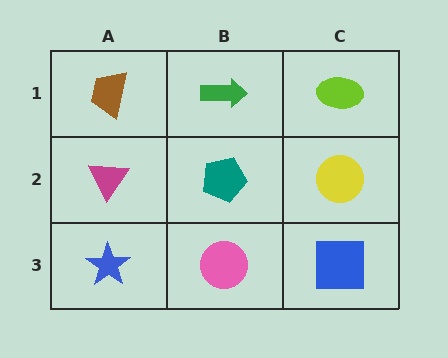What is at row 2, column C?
A yellow circle.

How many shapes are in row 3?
3 shapes.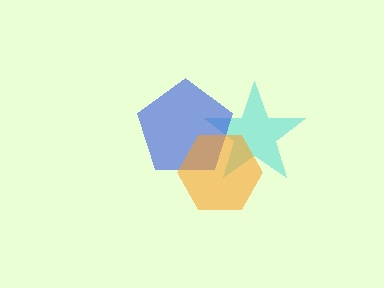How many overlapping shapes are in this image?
There are 3 overlapping shapes in the image.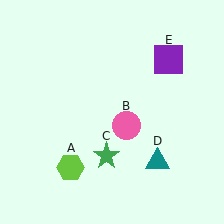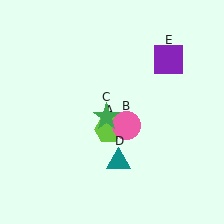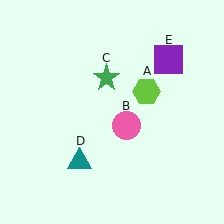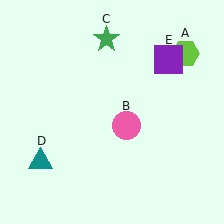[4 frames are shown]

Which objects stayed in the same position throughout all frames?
Pink circle (object B) and purple square (object E) remained stationary.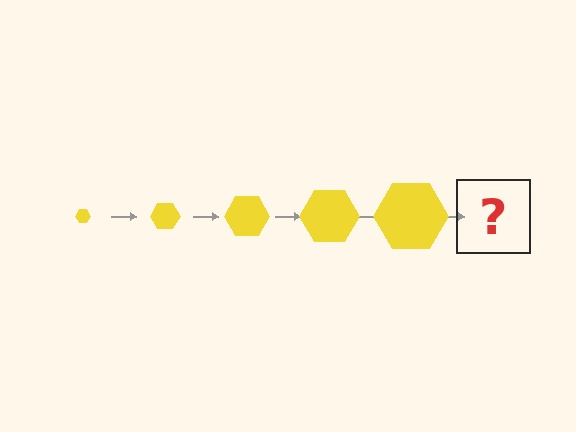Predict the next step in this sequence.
The next step is a yellow hexagon, larger than the previous one.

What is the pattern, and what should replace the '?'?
The pattern is that the hexagon gets progressively larger each step. The '?' should be a yellow hexagon, larger than the previous one.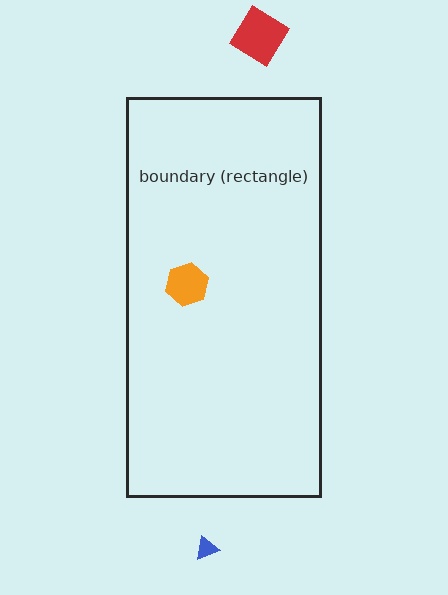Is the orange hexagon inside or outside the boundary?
Inside.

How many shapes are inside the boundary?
1 inside, 2 outside.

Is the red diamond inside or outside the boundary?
Outside.